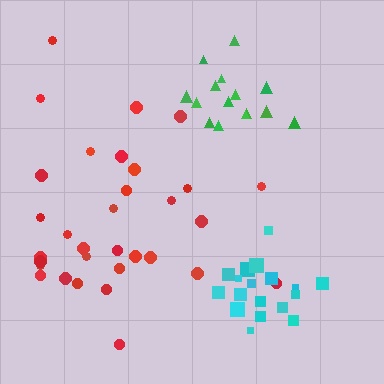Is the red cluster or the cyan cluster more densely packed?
Cyan.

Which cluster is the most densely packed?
Green.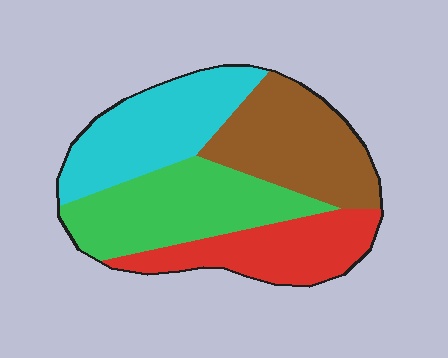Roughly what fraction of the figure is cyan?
Cyan covers about 25% of the figure.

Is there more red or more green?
Green.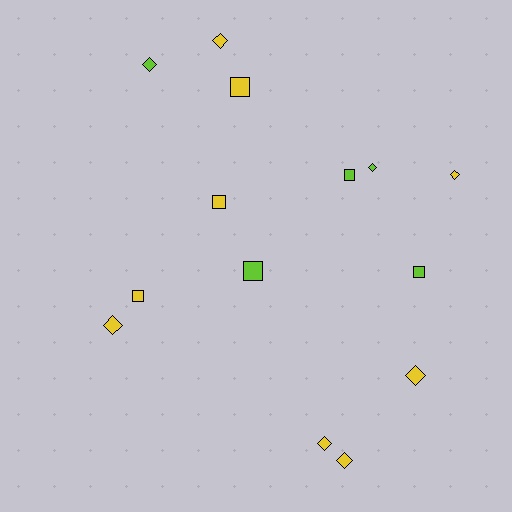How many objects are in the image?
There are 14 objects.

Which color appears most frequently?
Yellow, with 9 objects.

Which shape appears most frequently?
Diamond, with 8 objects.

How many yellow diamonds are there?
There are 6 yellow diamonds.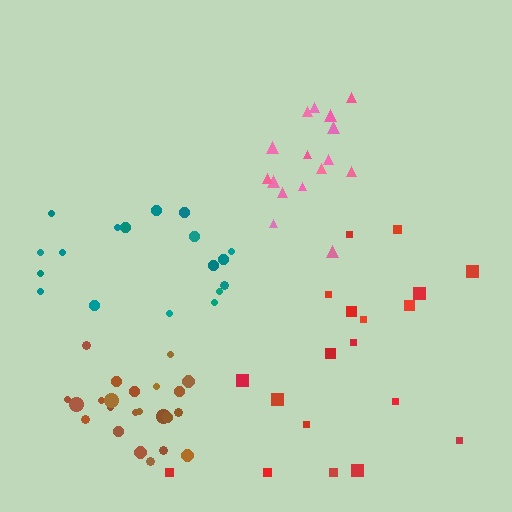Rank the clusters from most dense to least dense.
brown, pink, teal, red.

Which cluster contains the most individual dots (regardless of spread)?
Brown (23).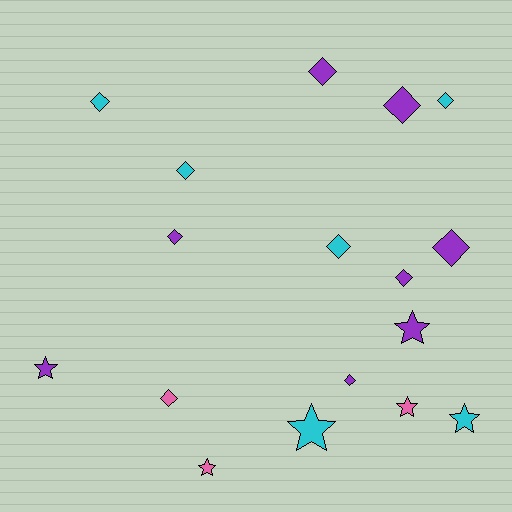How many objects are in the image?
There are 17 objects.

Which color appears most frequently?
Purple, with 8 objects.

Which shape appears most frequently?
Diamond, with 11 objects.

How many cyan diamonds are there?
There are 4 cyan diamonds.